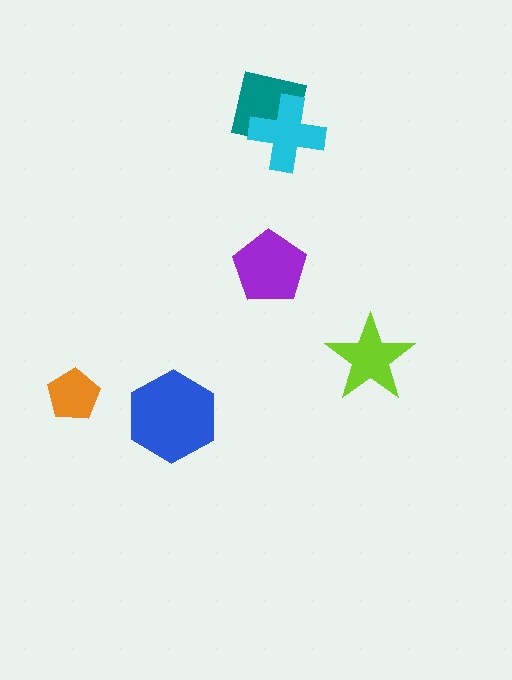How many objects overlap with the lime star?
0 objects overlap with the lime star.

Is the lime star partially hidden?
No, no other shape covers it.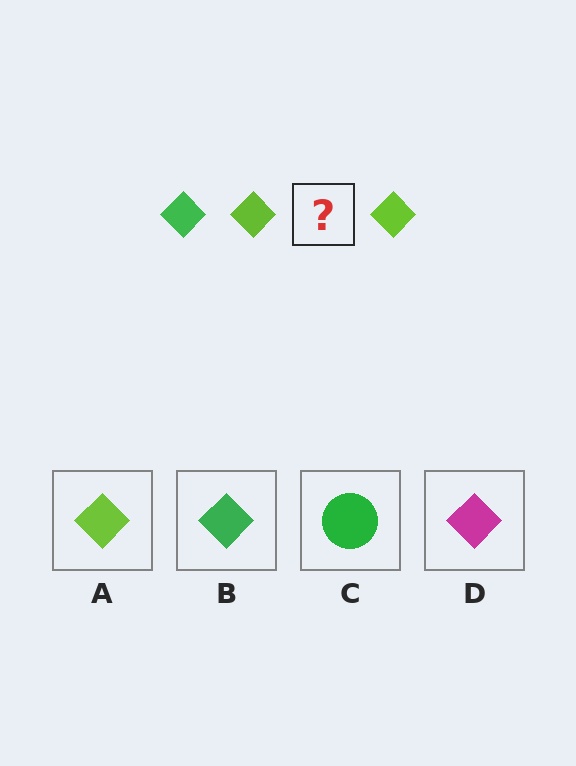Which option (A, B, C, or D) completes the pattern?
B.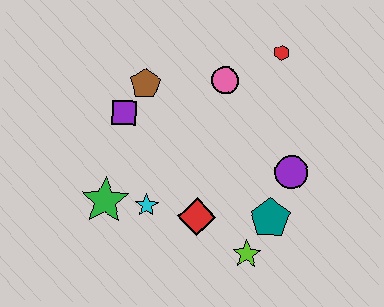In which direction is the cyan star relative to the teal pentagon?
The cyan star is to the left of the teal pentagon.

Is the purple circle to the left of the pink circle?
No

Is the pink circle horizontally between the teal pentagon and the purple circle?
No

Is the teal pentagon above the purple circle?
No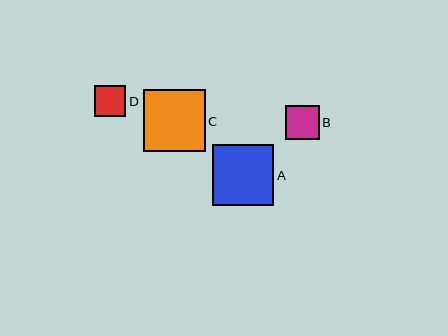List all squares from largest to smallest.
From largest to smallest: C, A, B, D.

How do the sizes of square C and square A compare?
Square C and square A are approximately the same size.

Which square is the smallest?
Square D is the smallest with a size of approximately 31 pixels.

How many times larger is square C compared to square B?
Square C is approximately 1.8 times the size of square B.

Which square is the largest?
Square C is the largest with a size of approximately 62 pixels.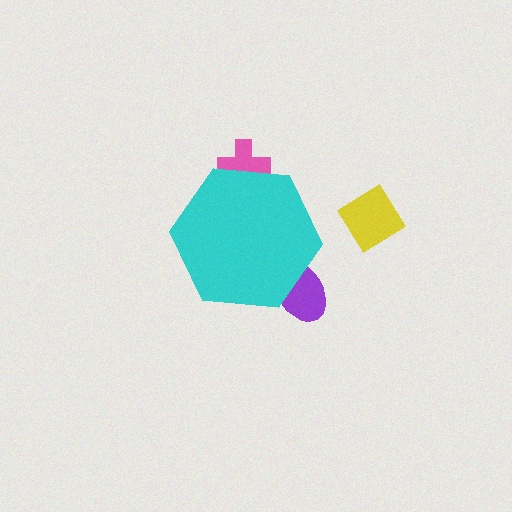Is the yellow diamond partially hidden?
No, the yellow diamond is fully visible.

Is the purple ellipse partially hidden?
Yes, the purple ellipse is partially hidden behind the cyan hexagon.